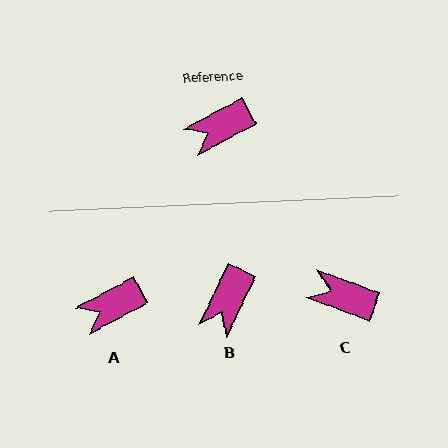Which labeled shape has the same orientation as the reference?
A.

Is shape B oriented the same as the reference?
No, it is off by about 37 degrees.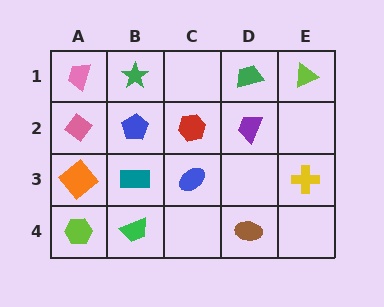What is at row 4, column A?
A lime hexagon.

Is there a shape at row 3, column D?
No, that cell is empty.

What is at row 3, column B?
A teal rectangle.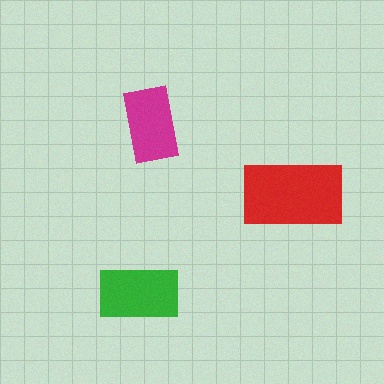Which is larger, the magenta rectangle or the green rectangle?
The green one.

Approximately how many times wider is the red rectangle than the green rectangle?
About 1.5 times wider.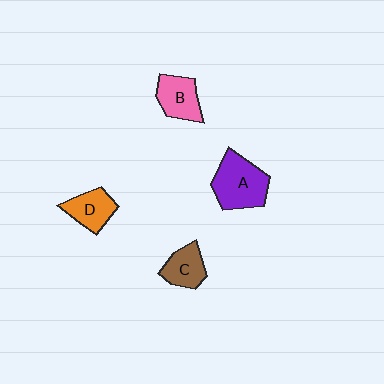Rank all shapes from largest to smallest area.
From largest to smallest: A (purple), B (pink), D (orange), C (brown).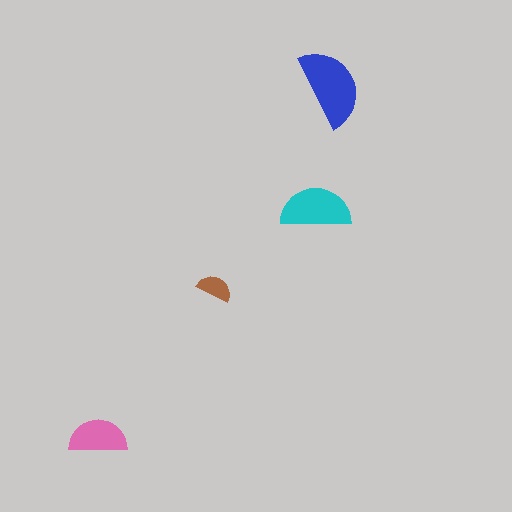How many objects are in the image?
There are 4 objects in the image.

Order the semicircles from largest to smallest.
the blue one, the cyan one, the pink one, the brown one.